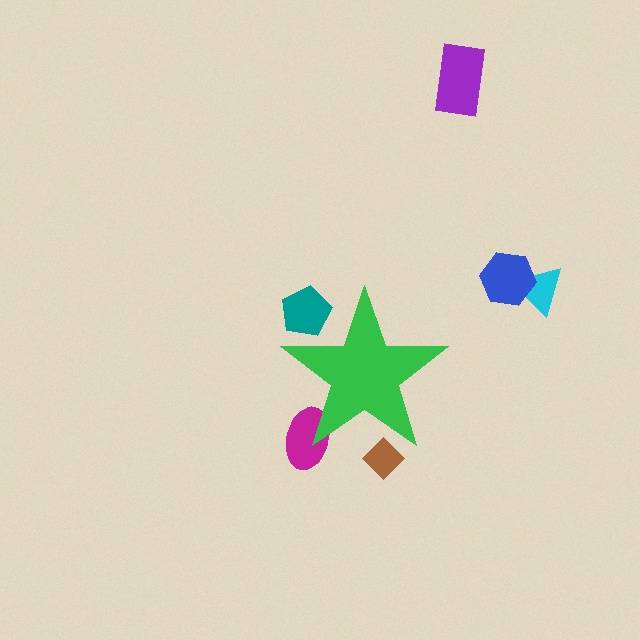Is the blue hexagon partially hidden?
No, the blue hexagon is fully visible.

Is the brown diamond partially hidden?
Yes, the brown diamond is partially hidden behind the green star.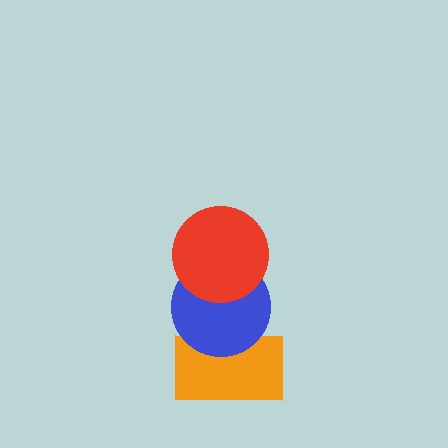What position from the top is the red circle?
The red circle is 1st from the top.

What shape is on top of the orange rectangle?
The blue circle is on top of the orange rectangle.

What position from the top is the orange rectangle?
The orange rectangle is 3rd from the top.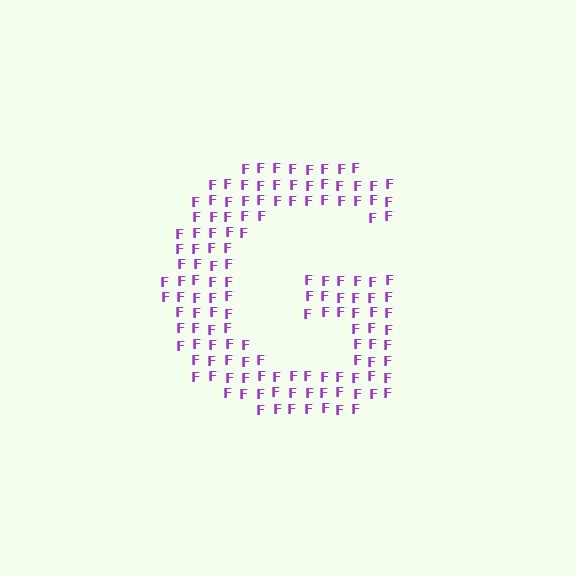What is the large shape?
The large shape is the letter G.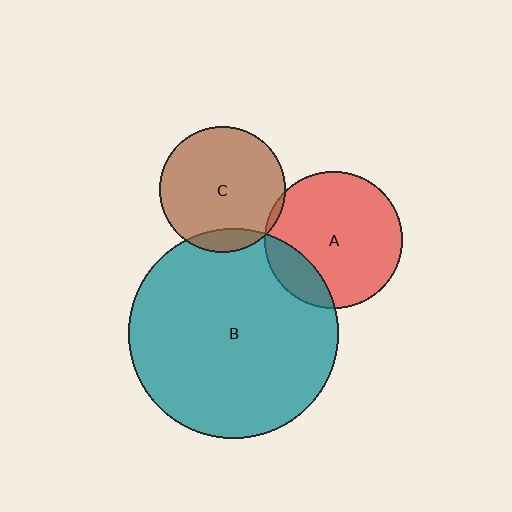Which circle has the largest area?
Circle B (teal).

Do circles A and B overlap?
Yes.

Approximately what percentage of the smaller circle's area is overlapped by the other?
Approximately 20%.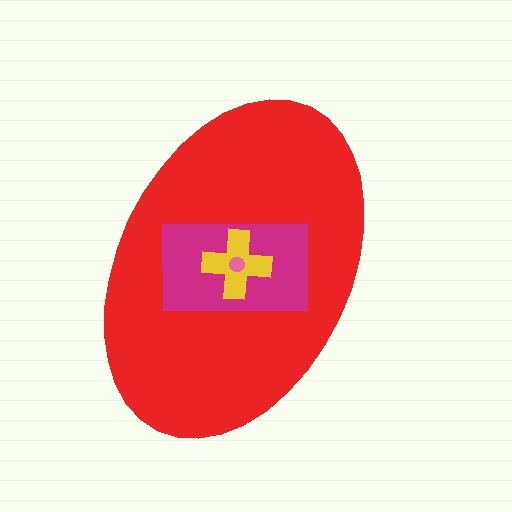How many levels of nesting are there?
4.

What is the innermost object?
The pink circle.